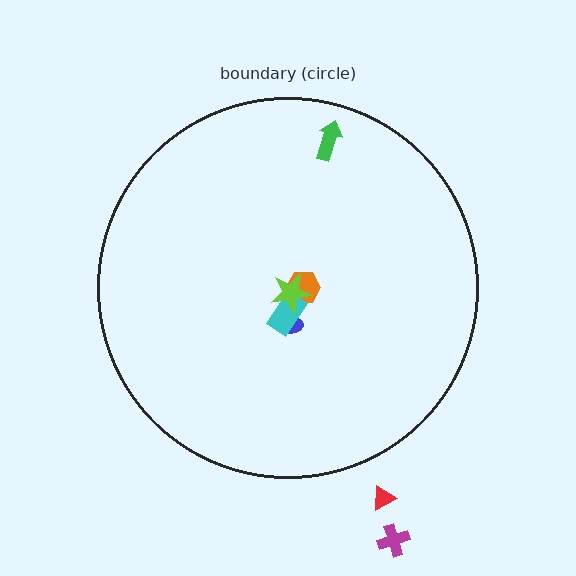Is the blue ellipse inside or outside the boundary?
Inside.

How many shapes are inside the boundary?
5 inside, 2 outside.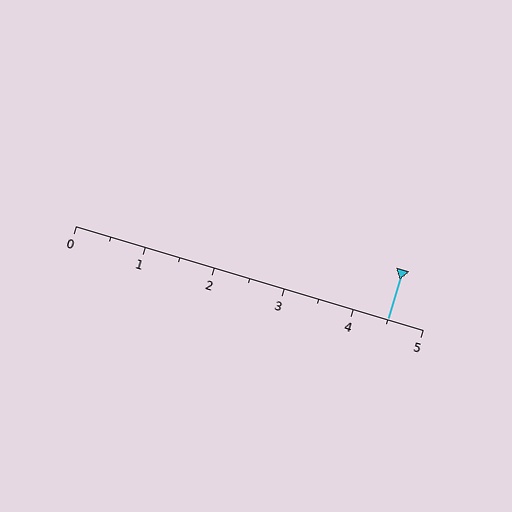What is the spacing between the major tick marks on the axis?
The major ticks are spaced 1 apart.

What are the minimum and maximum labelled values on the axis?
The axis runs from 0 to 5.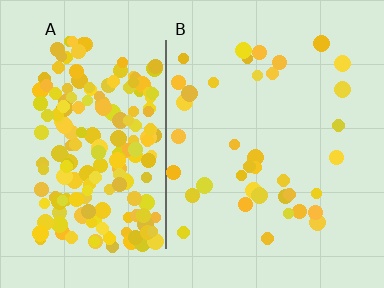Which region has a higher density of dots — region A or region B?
A (the left).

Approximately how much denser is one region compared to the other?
Approximately 5.3× — region A over region B.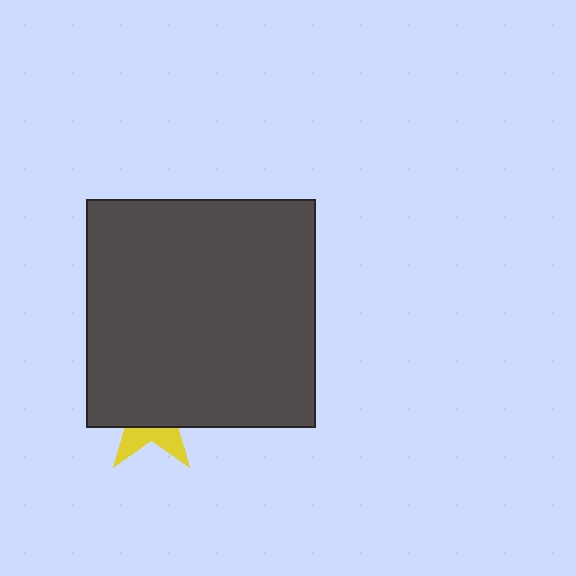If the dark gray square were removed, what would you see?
You would see the complete yellow star.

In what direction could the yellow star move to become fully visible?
The yellow star could move down. That would shift it out from behind the dark gray square entirely.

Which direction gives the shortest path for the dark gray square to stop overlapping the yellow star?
Moving up gives the shortest separation.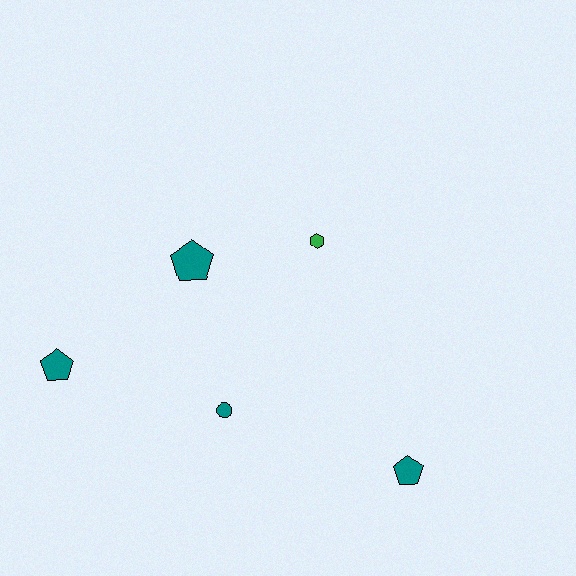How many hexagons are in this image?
There is 1 hexagon.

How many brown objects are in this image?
There are no brown objects.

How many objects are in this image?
There are 5 objects.